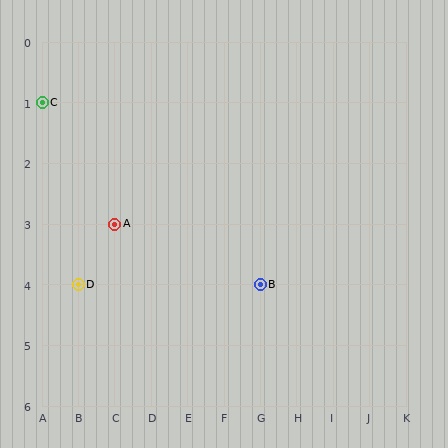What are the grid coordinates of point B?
Point B is at grid coordinates (G, 4).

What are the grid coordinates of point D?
Point D is at grid coordinates (B, 4).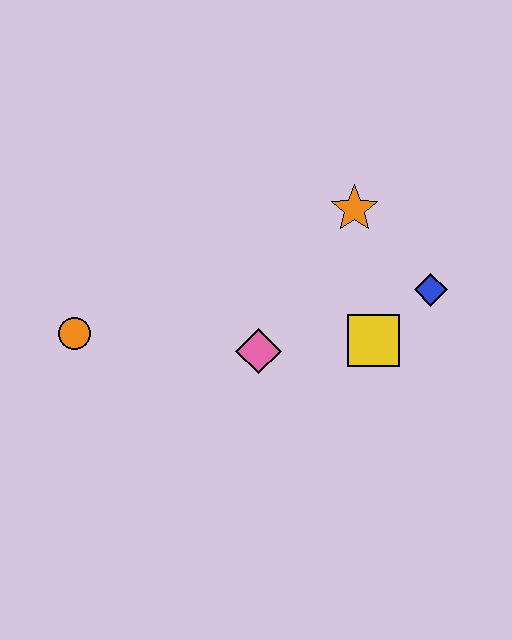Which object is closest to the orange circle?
The pink diamond is closest to the orange circle.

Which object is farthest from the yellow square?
The orange circle is farthest from the yellow square.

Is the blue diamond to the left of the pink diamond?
No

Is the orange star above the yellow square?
Yes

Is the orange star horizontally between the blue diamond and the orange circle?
Yes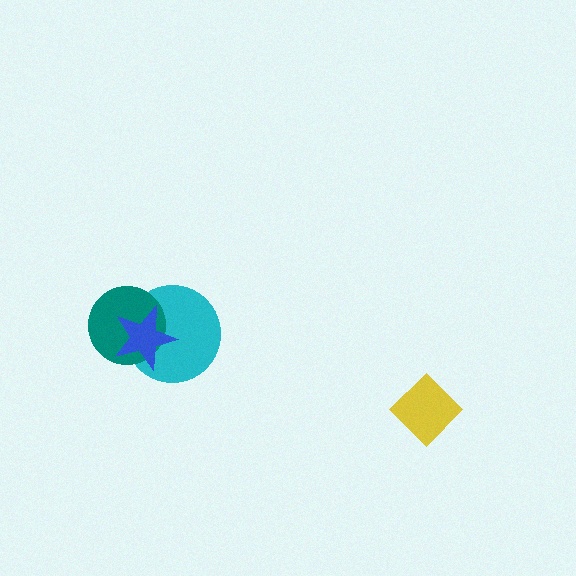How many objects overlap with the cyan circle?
2 objects overlap with the cyan circle.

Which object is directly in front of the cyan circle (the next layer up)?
The teal circle is directly in front of the cyan circle.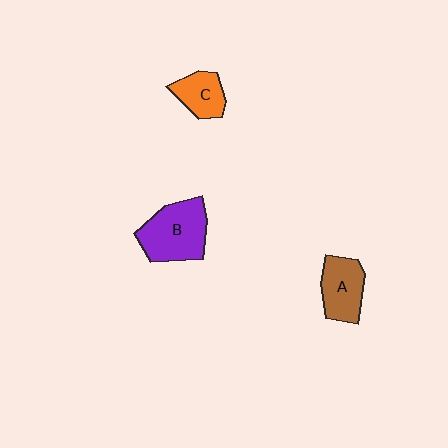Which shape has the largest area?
Shape B (purple).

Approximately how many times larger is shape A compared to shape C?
Approximately 1.3 times.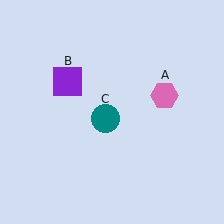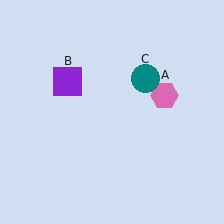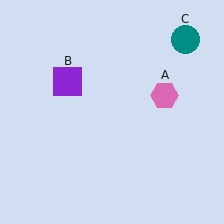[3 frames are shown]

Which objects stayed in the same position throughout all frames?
Pink hexagon (object A) and purple square (object B) remained stationary.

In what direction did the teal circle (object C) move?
The teal circle (object C) moved up and to the right.